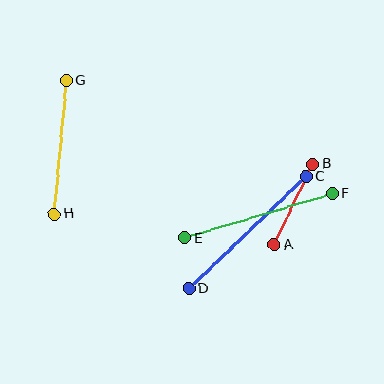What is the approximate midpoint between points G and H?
The midpoint is at approximately (60, 147) pixels.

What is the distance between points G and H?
The distance is approximately 134 pixels.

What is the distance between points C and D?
The distance is approximately 162 pixels.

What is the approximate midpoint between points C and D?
The midpoint is at approximately (247, 232) pixels.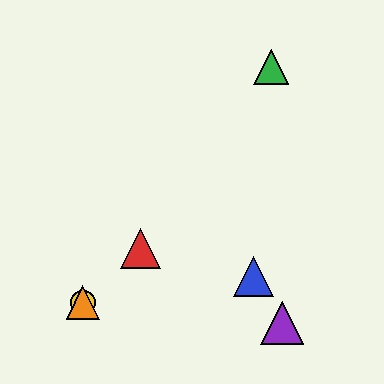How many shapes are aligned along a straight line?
3 shapes (the red triangle, the yellow circle, the orange triangle) are aligned along a straight line.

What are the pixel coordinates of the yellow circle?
The yellow circle is at (83, 302).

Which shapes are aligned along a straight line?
The red triangle, the yellow circle, the orange triangle are aligned along a straight line.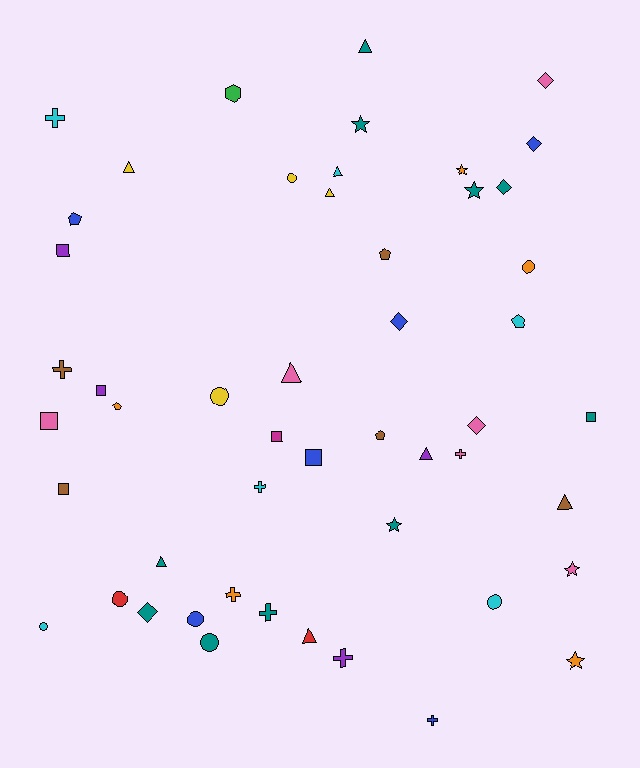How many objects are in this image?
There are 50 objects.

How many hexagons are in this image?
There is 1 hexagon.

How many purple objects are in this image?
There are 4 purple objects.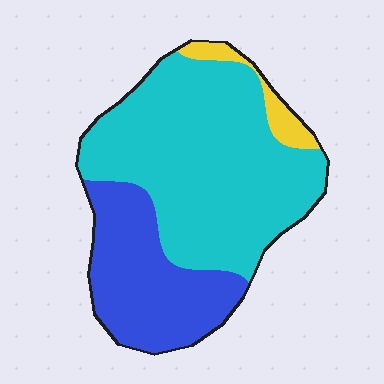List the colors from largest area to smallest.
From largest to smallest: cyan, blue, yellow.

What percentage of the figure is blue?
Blue takes up between a quarter and a half of the figure.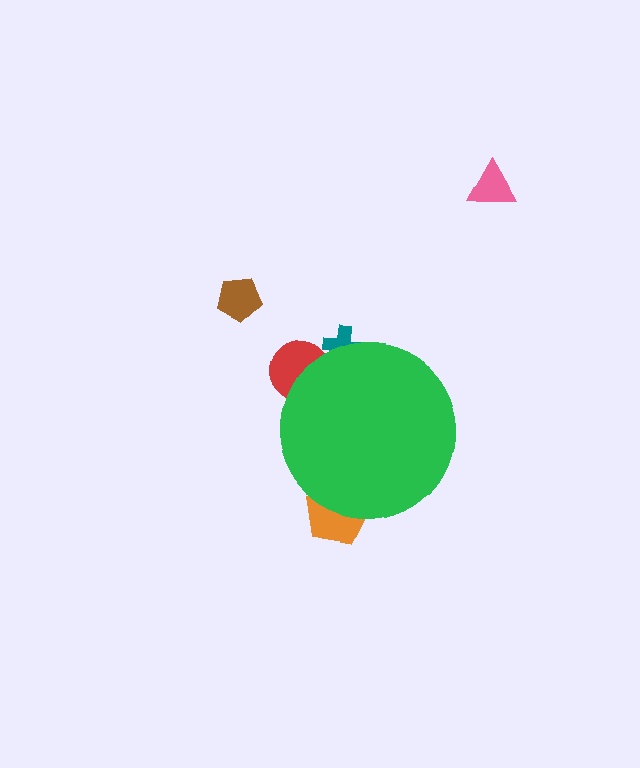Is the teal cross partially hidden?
Yes, the teal cross is partially hidden behind the green circle.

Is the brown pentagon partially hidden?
No, the brown pentagon is fully visible.